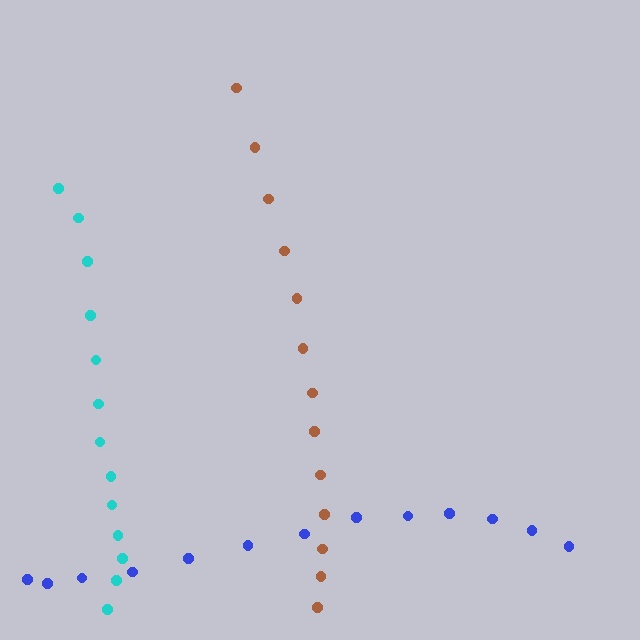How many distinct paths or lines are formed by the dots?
There are 3 distinct paths.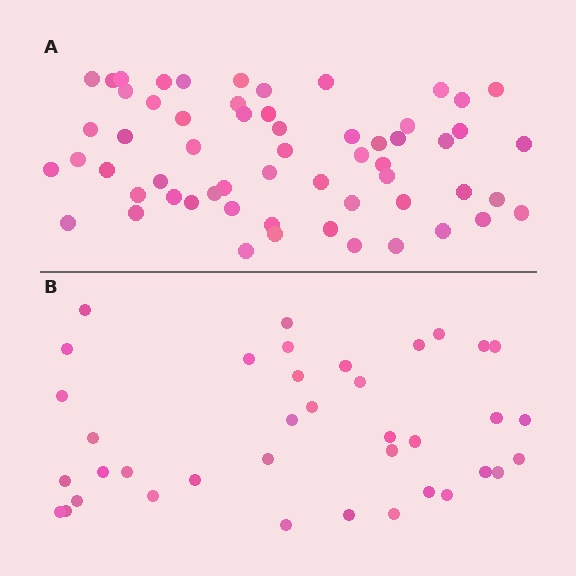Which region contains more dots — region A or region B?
Region A (the top region) has more dots.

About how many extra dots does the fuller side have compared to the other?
Region A has approximately 20 more dots than region B.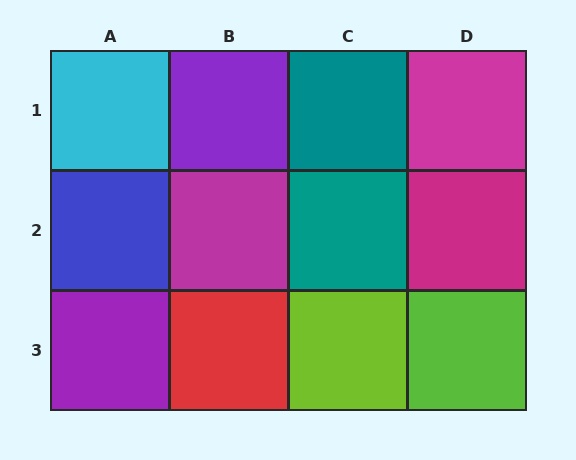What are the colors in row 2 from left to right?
Blue, magenta, teal, magenta.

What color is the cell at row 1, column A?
Cyan.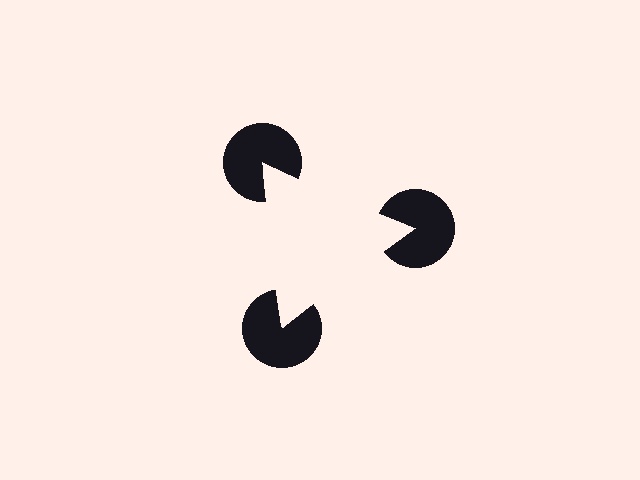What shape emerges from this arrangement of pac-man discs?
An illusory triangle — its edges are inferred from the aligned wedge cuts in the pac-man discs, not physically drawn.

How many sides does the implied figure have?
3 sides.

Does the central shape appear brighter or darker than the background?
It typically appears slightly brighter than the background, even though no actual brightness change is drawn.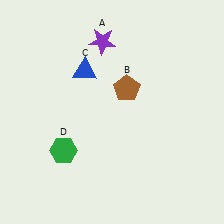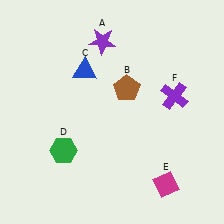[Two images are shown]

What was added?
A magenta diamond (E), a purple cross (F) were added in Image 2.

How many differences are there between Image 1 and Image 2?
There are 2 differences between the two images.